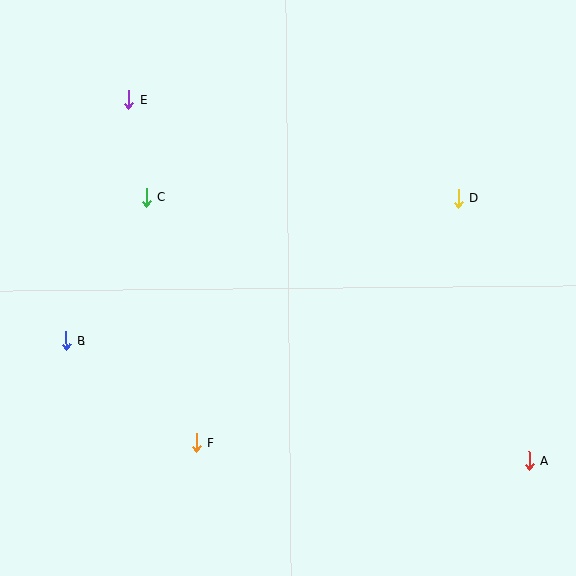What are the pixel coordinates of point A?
Point A is at (529, 461).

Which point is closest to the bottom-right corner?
Point A is closest to the bottom-right corner.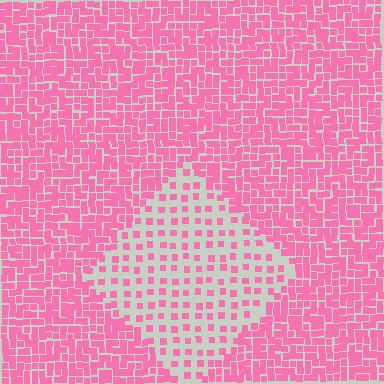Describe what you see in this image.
The image contains small pink elements arranged at two different densities. A diamond-shaped region is visible where the elements are less densely packed than the surrounding area.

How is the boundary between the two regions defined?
The boundary is defined by a change in element density (approximately 2.6x ratio). All elements are the same color, size, and shape.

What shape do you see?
I see a diamond.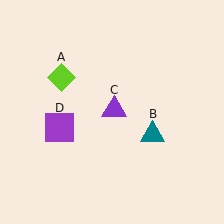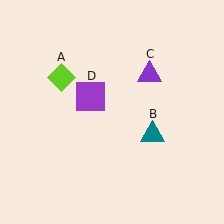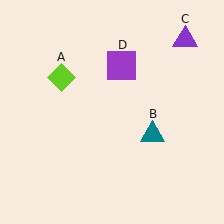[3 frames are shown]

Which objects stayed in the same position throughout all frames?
Lime diamond (object A) and teal triangle (object B) remained stationary.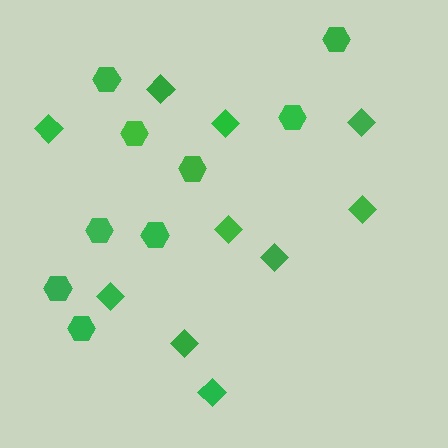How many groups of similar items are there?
There are 2 groups: one group of diamonds (10) and one group of hexagons (9).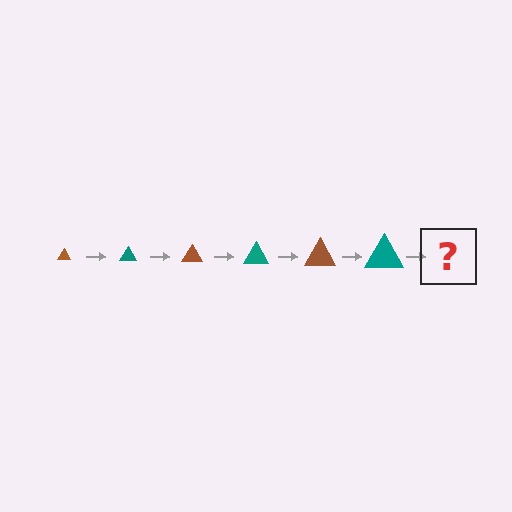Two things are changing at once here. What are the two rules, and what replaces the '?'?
The two rules are that the triangle grows larger each step and the color cycles through brown and teal. The '?' should be a brown triangle, larger than the previous one.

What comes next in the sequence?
The next element should be a brown triangle, larger than the previous one.